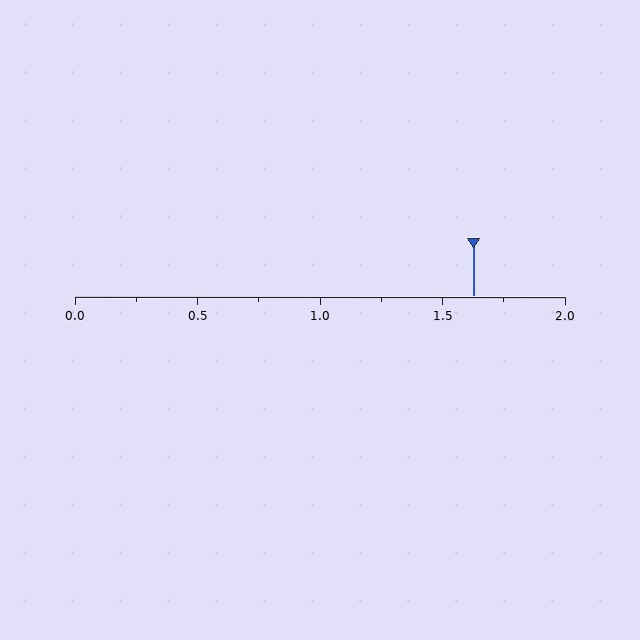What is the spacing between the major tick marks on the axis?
The major ticks are spaced 0.5 apart.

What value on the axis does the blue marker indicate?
The marker indicates approximately 1.62.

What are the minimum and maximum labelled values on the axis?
The axis runs from 0.0 to 2.0.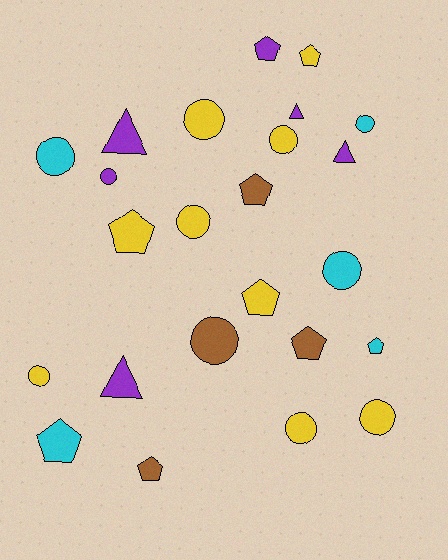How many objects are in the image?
There are 24 objects.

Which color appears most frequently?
Yellow, with 9 objects.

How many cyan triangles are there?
There are no cyan triangles.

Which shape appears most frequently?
Circle, with 11 objects.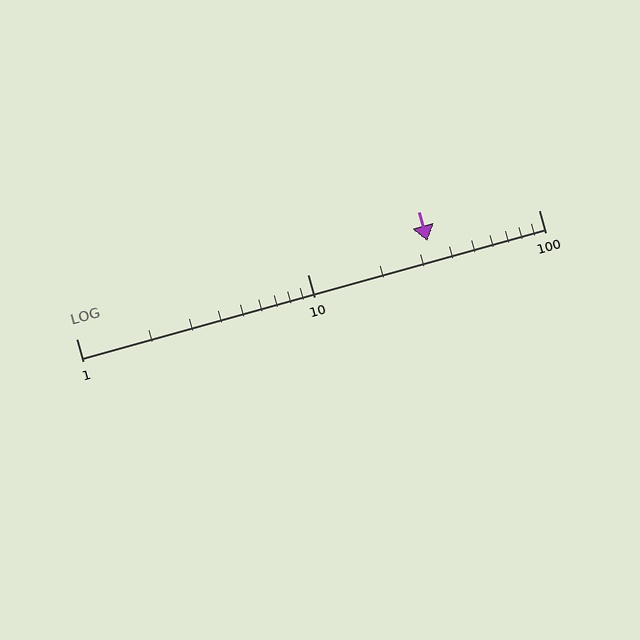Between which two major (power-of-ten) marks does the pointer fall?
The pointer is between 10 and 100.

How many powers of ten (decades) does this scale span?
The scale spans 2 decades, from 1 to 100.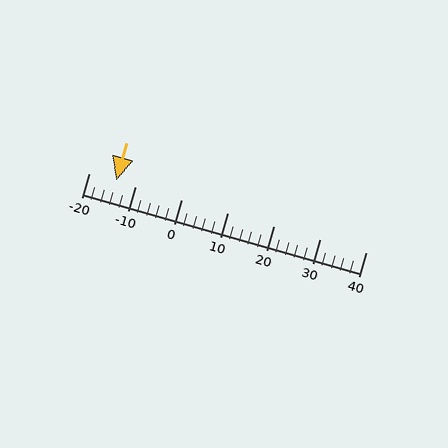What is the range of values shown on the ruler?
The ruler shows values from -20 to 40.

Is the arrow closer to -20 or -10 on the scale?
The arrow is closer to -10.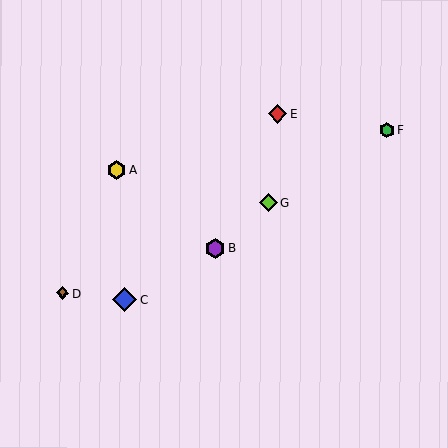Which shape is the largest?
The blue diamond (labeled C) is the largest.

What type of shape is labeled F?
Shape F is a green hexagon.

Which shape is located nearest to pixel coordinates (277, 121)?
The red diamond (labeled E) at (278, 114) is nearest to that location.